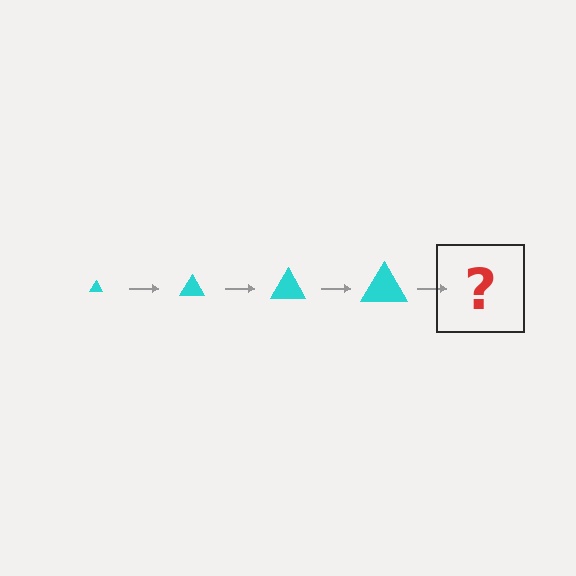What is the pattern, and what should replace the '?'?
The pattern is that the triangle gets progressively larger each step. The '?' should be a cyan triangle, larger than the previous one.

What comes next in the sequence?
The next element should be a cyan triangle, larger than the previous one.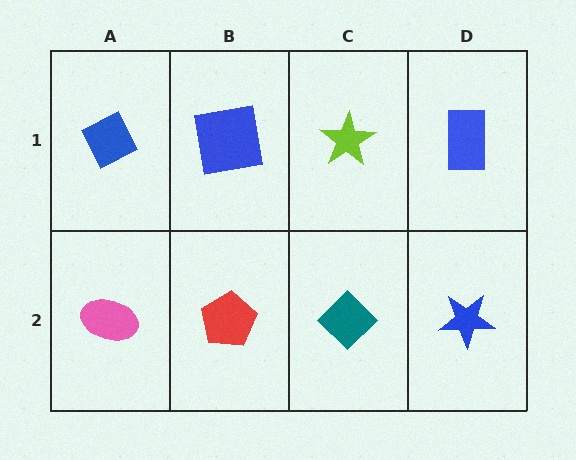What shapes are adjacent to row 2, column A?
A blue diamond (row 1, column A), a red pentagon (row 2, column B).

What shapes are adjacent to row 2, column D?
A blue rectangle (row 1, column D), a teal diamond (row 2, column C).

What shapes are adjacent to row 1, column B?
A red pentagon (row 2, column B), a blue diamond (row 1, column A), a lime star (row 1, column C).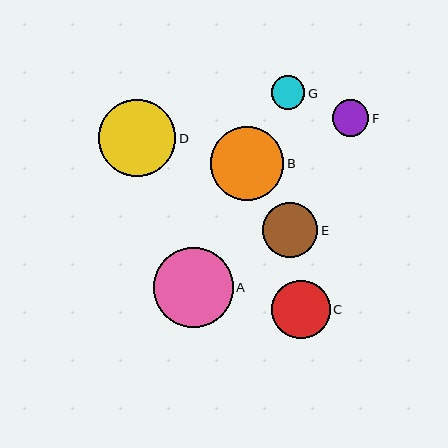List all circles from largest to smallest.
From largest to smallest: A, D, B, C, E, F, G.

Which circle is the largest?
Circle A is the largest with a size of approximately 80 pixels.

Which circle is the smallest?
Circle G is the smallest with a size of approximately 33 pixels.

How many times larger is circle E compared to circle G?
Circle E is approximately 1.6 times the size of circle G.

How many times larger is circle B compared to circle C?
Circle B is approximately 1.3 times the size of circle C.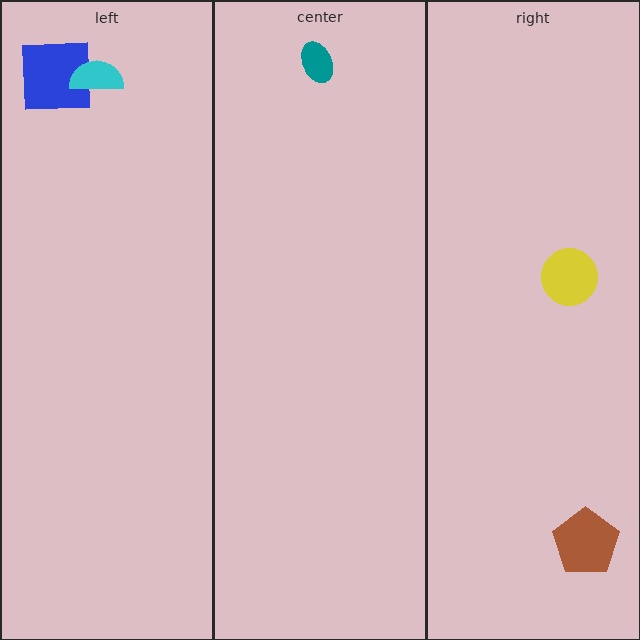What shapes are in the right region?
The yellow circle, the brown pentagon.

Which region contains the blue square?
The left region.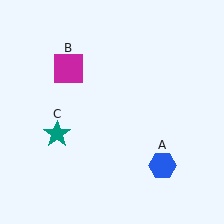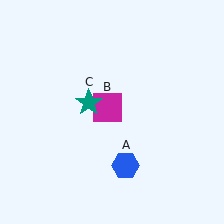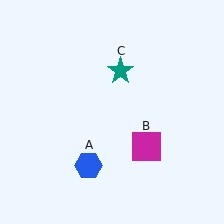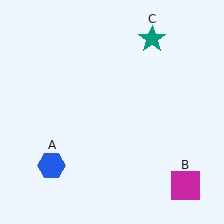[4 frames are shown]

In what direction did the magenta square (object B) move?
The magenta square (object B) moved down and to the right.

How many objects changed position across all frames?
3 objects changed position: blue hexagon (object A), magenta square (object B), teal star (object C).